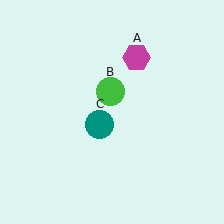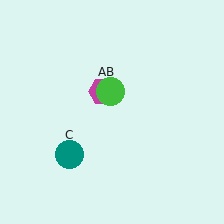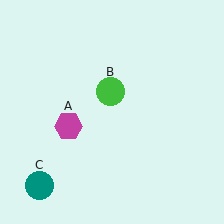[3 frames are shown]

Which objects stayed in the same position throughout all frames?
Green circle (object B) remained stationary.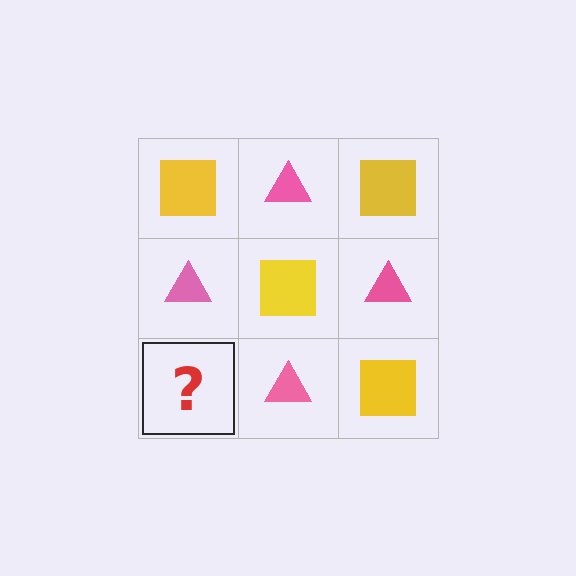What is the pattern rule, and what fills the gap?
The rule is that it alternates yellow square and pink triangle in a checkerboard pattern. The gap should be filled with a yellow square.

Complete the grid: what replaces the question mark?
The question mark should be replaced with a yellow square.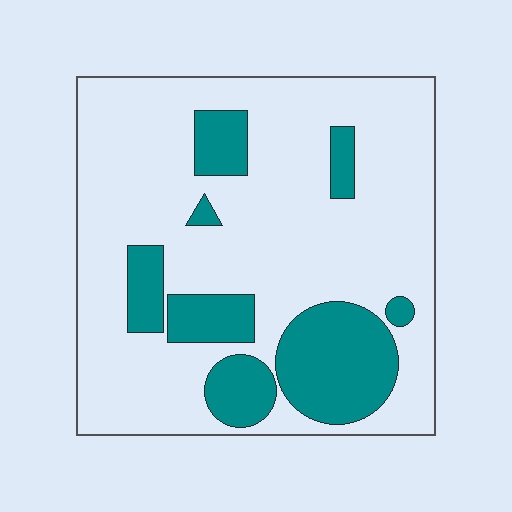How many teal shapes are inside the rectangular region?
8.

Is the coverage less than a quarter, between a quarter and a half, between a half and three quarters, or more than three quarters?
Less than a quarter.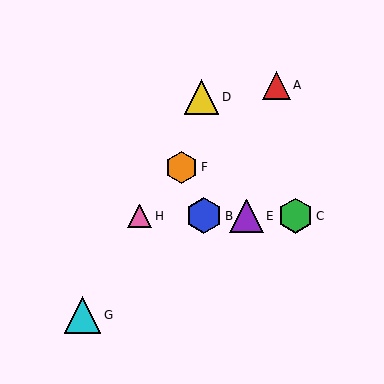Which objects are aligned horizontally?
Objects B, C, E, H are aligned horizontally.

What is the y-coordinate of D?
Object D is at y≈97.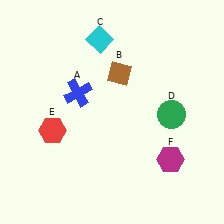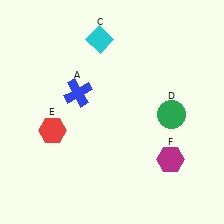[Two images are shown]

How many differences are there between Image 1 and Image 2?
There is 1 difference between the two images.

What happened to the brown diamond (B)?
The brown diamond (B) was removed in Image 2. It was in the top-right area of Image 1.